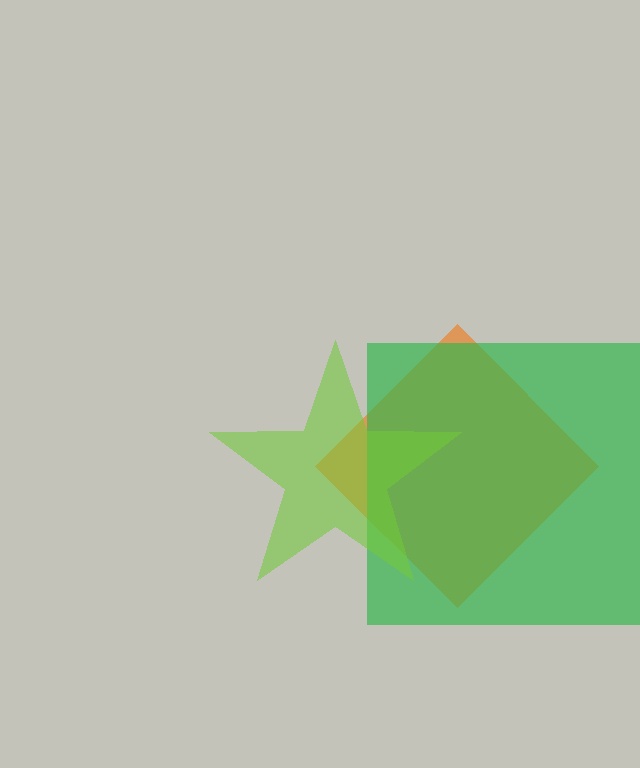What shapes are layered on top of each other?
The layered shapes are: an orange diamond, a green square, a lime star.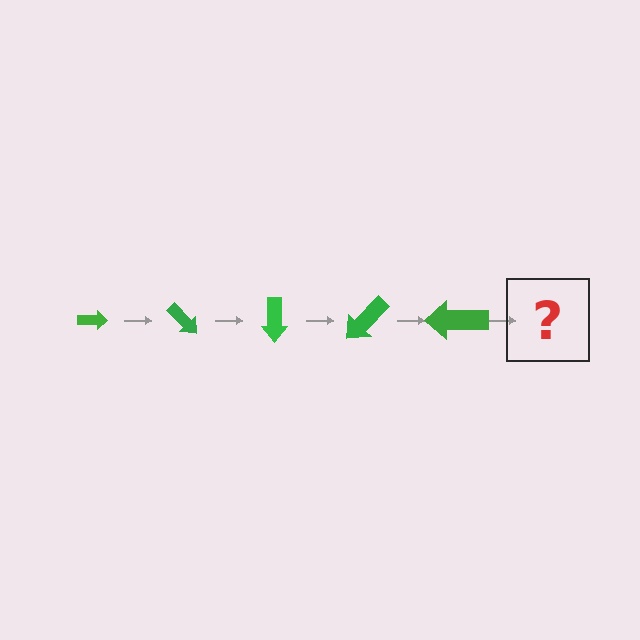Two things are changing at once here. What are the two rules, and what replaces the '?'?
The two rules are that the arrow grows larger each step and it rotates 45 degrees each step. The '?' should be an arrow, larger than the previous one and rotated 225 degrees from the start.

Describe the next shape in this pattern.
It should be an arrow, larger than the previous one and rotated 225 degrees from the start.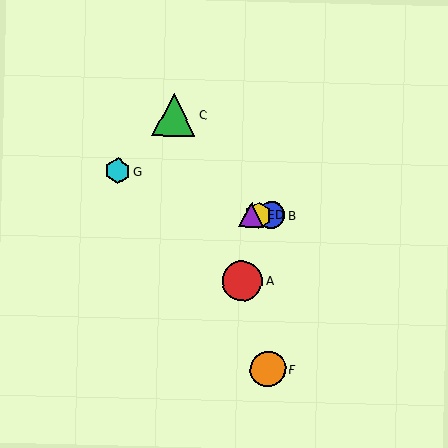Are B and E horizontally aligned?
Yes, both are at y≈216.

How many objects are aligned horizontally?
3 objects (B, D, E) are aligned horizontally.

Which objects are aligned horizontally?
Objects B, D, E are aligned horizontally.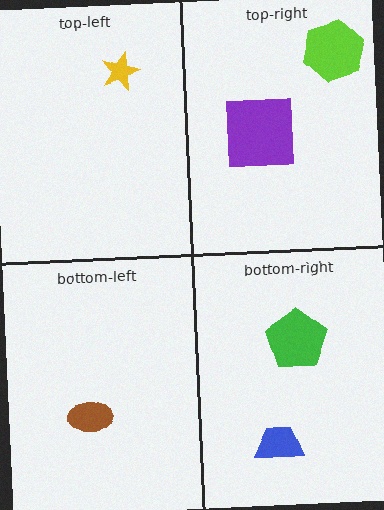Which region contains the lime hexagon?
The top-right region.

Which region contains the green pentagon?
The bottom-right region.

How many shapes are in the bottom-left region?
1.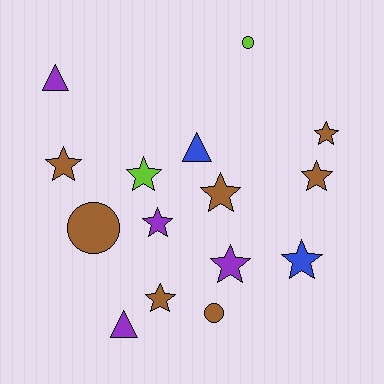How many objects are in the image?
There are 15 objects.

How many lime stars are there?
There is 1 lime star.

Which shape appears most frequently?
Star, with 9 objects.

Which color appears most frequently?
Brown, with 7 objects.